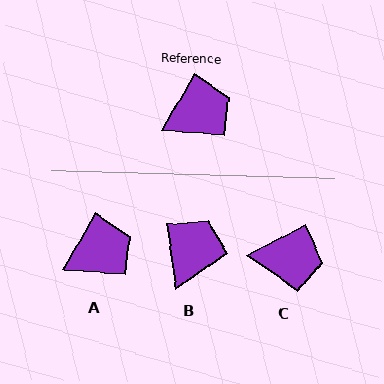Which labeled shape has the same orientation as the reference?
A.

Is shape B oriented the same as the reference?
No, it is off by about 39 degrees.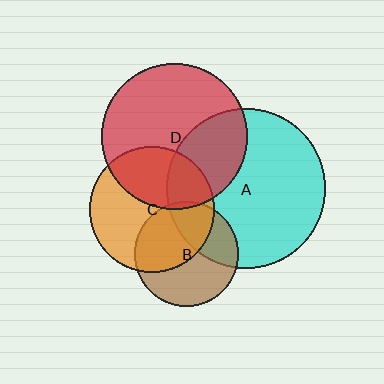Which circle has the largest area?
Circle A (cyan).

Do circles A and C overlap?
Yes.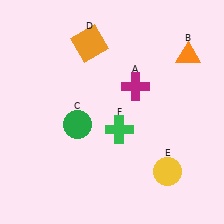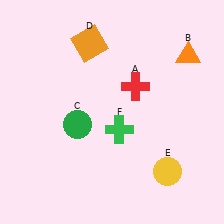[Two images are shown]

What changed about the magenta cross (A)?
In Image 1, A is magenta. In Image 2, it changed to red.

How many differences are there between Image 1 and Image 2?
There is 1 difference between the two images.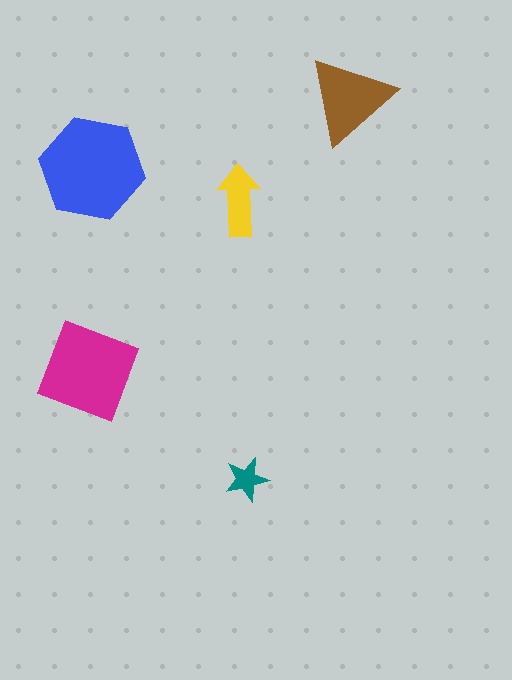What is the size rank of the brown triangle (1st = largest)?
3rd.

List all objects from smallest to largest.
The teal star, the yellow arrow, the brown triangle, the magenta diamond, the blue hexagon.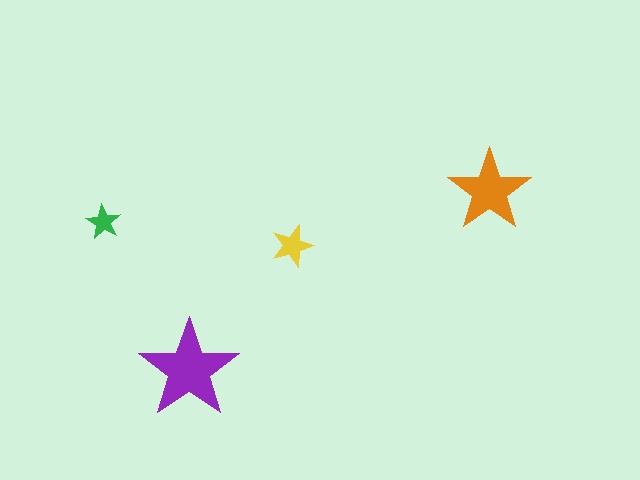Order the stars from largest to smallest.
the purple one, the orange one, the yellow one, the green one.